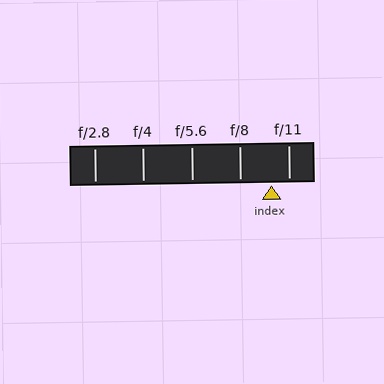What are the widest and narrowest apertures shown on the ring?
The widest aperture shown is f/2.8 and the narrowest is f/11.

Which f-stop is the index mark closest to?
The index mark is closest to f/11.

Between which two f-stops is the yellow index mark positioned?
The index mark is between f/8 and f/11.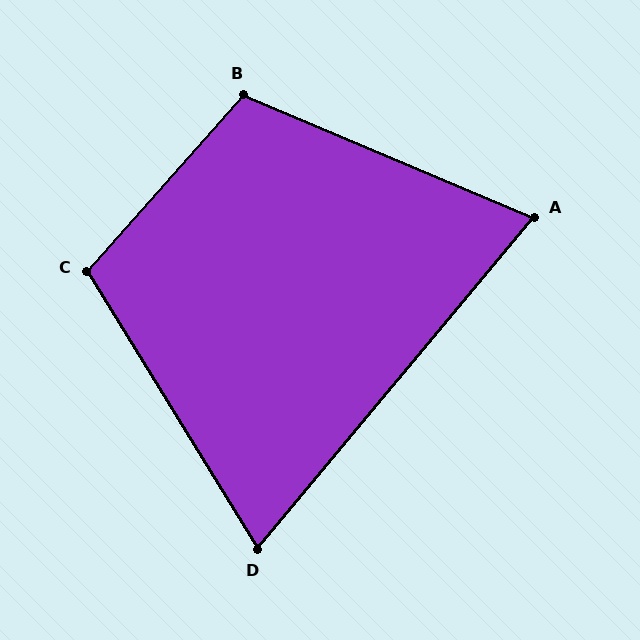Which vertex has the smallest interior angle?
D, at approximately 71 degrees.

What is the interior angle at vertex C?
Approximately 107 degrees (obtuse).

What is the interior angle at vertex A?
Approximately 73 degrees (acute).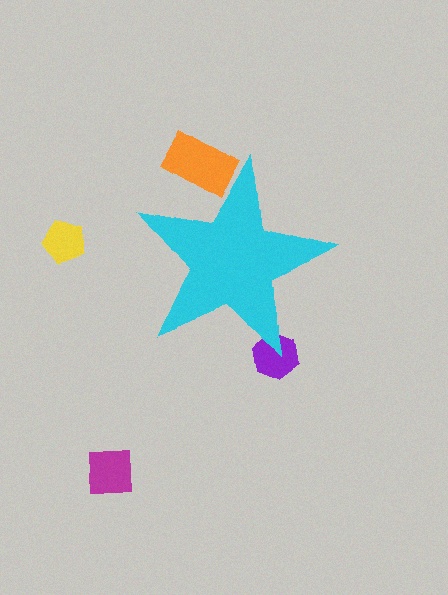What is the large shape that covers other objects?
A cyan star.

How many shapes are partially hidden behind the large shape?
2 shapes are partially hidden.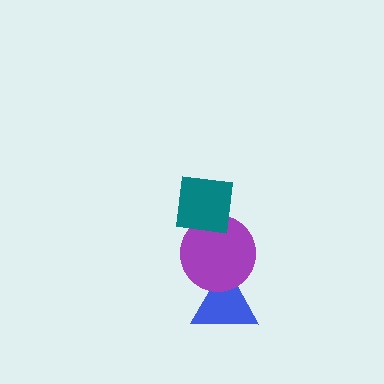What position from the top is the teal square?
The teal square is 1st from the top.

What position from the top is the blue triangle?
The blue triangle is 3rd from the top.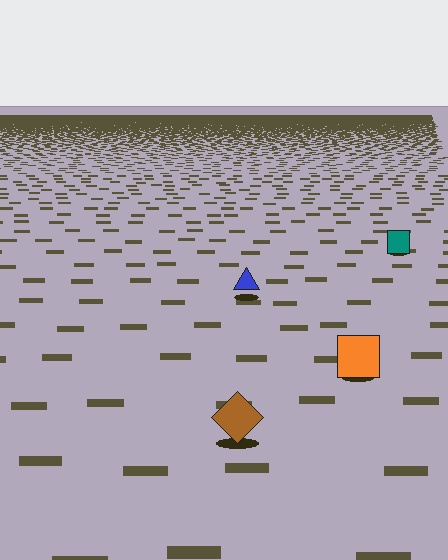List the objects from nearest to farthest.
From nearest to farthest: the brown diamond, the orange square, the blue triangle, the teal square.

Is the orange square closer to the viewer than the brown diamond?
No. The brown diamond is closer — you can tell from the texture gradient: the ground texture is coarser near it.